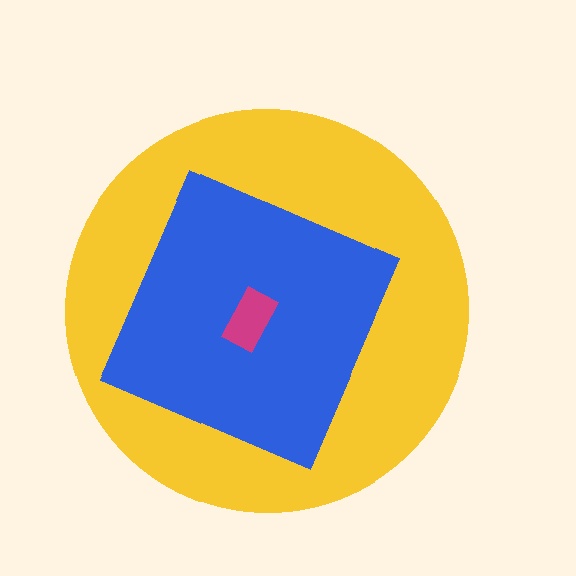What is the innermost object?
The magenta rectangle.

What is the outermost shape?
The yellow circle.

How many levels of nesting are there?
3.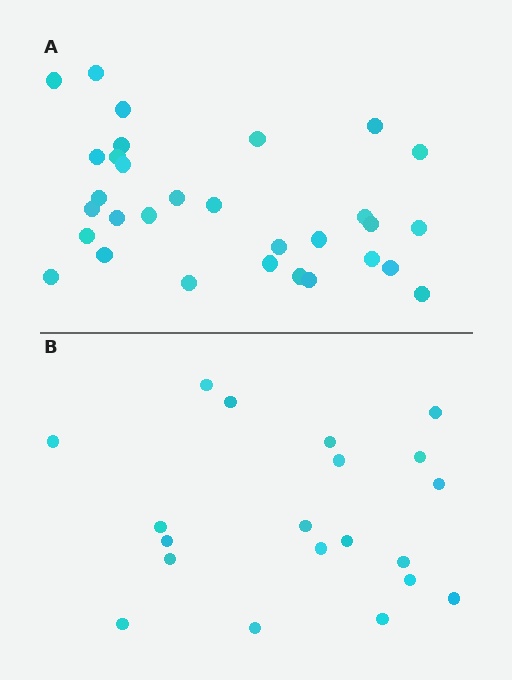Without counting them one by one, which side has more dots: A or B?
Region A (the top region) has more dots.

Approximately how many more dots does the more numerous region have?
Region A has roughly 12 or so more dots than region B.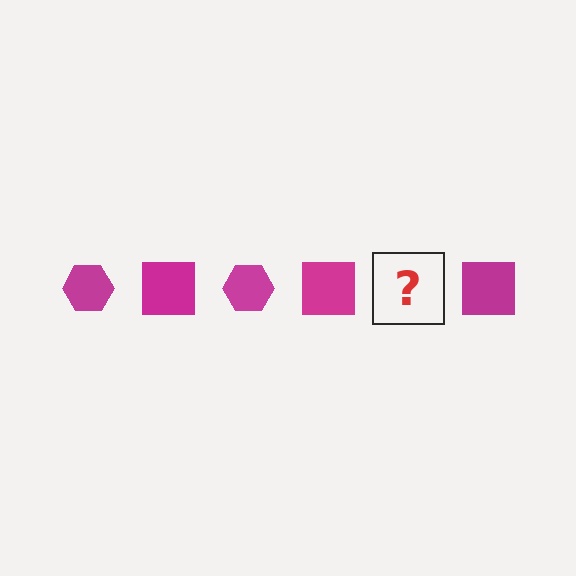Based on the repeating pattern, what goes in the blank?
The blank should be a magenta hexagon.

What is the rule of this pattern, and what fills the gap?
The rule is that the pattern cycles through hexagon, square shapes in magenta. The gap should be filled with a magenta hexagon.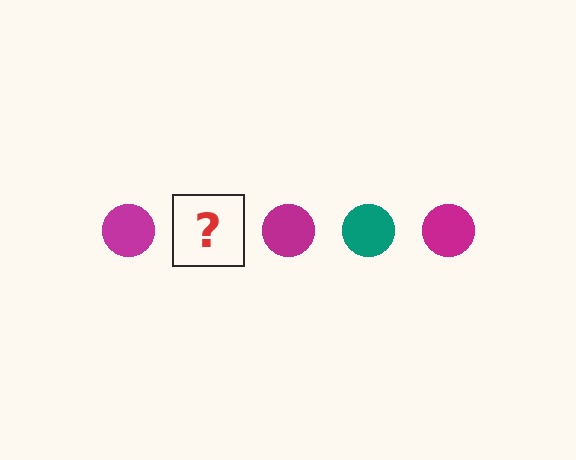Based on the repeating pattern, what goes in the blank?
The blank should be a teal circle.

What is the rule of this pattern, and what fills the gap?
The rule is that the pattern cycles through magenta, teal circles. The gap should be filled with a teal circle.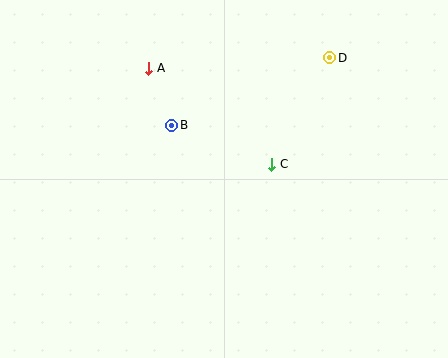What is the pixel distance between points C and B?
The distance between C and B is 108 pixels.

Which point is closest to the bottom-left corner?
Point B is closest to the bottom-left corner.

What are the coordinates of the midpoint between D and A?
The midpoint between D and A is at (239, 63).